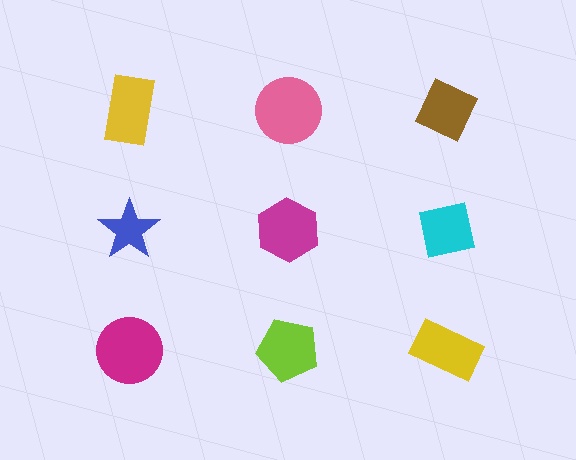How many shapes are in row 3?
3 shapes.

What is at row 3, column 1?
A magenta circle.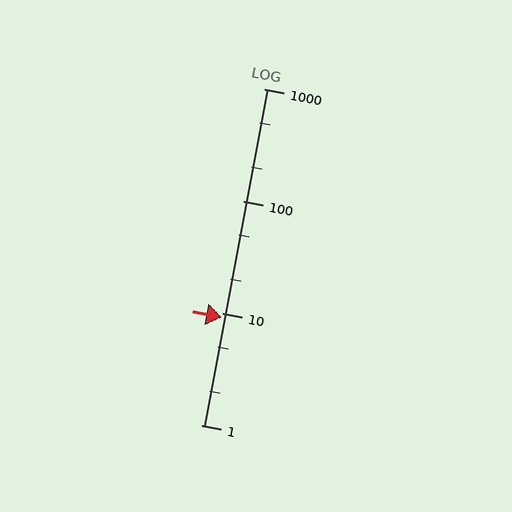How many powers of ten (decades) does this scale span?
The scale spans 3 decades, from 1 to 1000.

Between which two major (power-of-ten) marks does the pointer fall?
The pointer is between 1 and 10.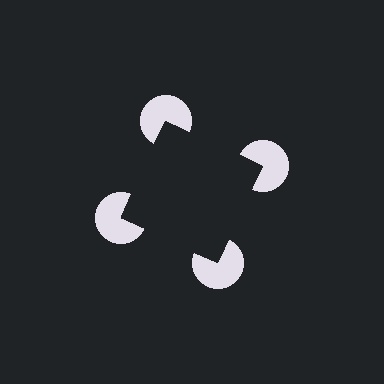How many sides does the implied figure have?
4 sides.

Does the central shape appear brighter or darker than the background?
It typically appears slightly darker than the background, even though no actual brightness change is drawn.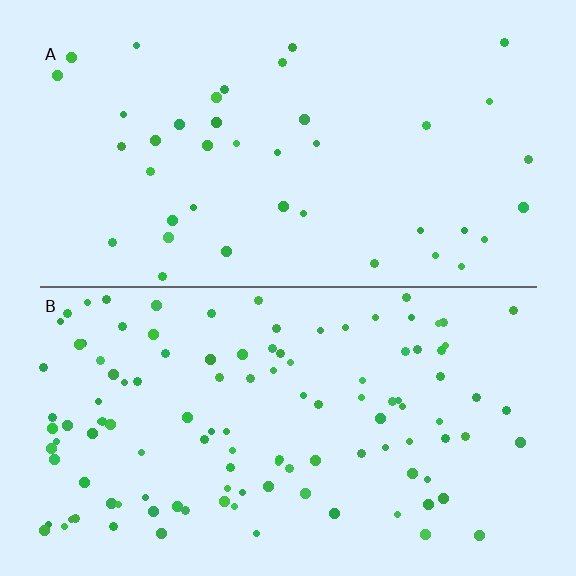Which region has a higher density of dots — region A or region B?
B (the bottom).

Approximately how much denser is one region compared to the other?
Approximately 2.9× — region B over region A.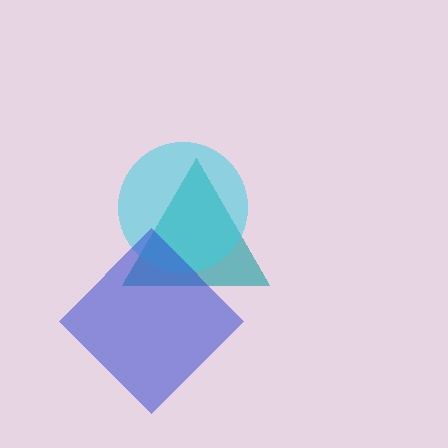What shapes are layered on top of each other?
The layered shapes are: a teal triangle, a cyan circle, a blue diamond.